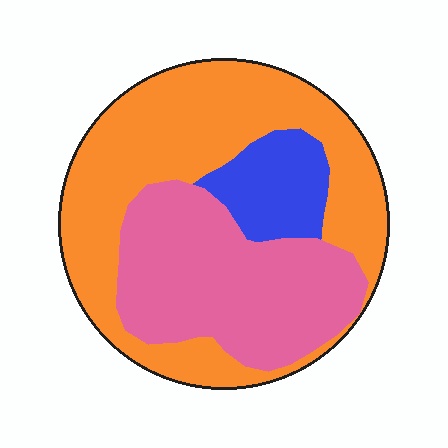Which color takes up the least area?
Blue, at roughly 10%.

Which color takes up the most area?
Orange, at roughly 50%.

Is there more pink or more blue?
Pink.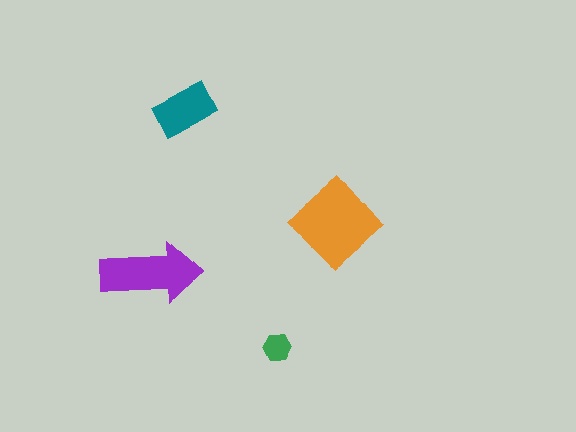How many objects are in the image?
There are 4 objects in the image.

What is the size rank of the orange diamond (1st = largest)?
1st.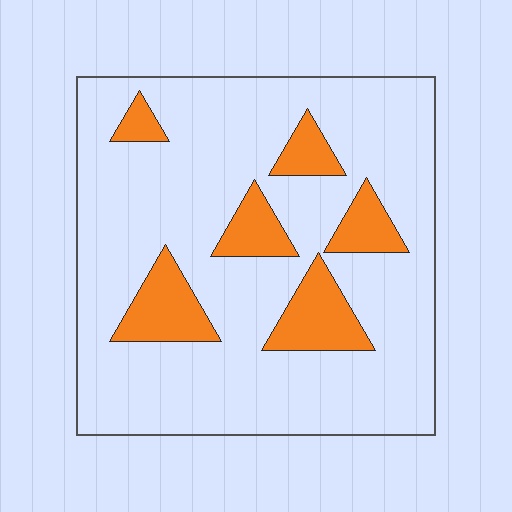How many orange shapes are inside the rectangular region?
6.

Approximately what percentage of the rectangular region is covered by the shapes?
Approximately 15%.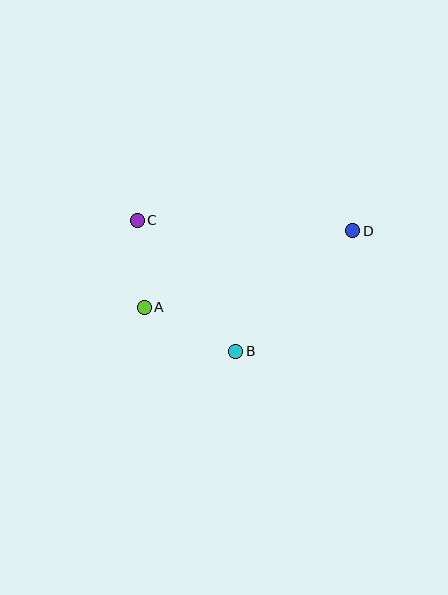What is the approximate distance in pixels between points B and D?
The distance between B and D is approximately 168 pixels.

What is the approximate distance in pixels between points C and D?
The distance between C and D is approximately 216 pixels.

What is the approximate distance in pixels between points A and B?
The distance between A and B is approximately 101 pixels.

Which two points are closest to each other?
Points A and C are closest to each other.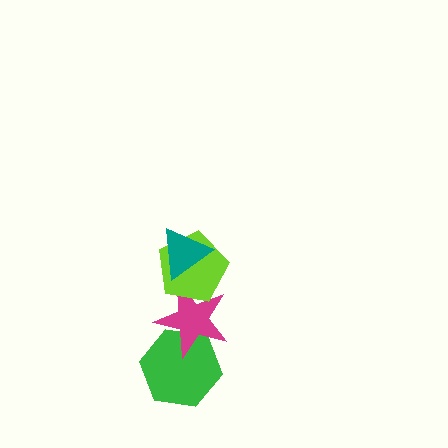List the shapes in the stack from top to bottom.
From top to bottom: the teal triangle, the lime pentagon, the magenta star, the green hexagon.